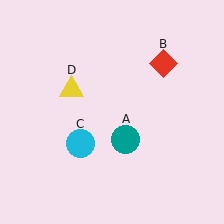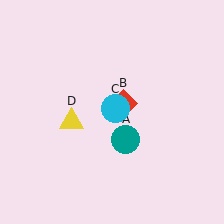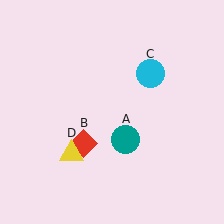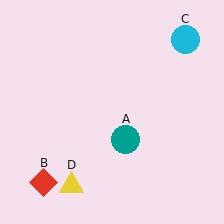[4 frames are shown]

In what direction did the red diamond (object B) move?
The red diamond (object B) moved down and to the left.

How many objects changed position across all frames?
3 objects changed position: red diamond (object B), cyan circle (object C), yellow triangle (object D).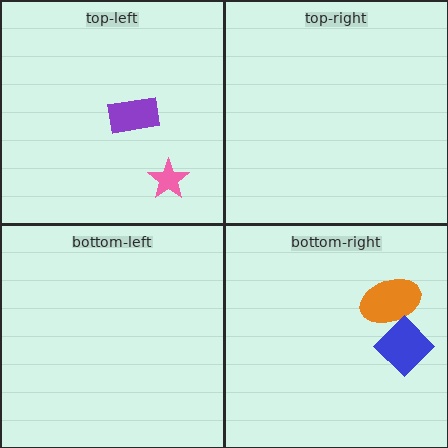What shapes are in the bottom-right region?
The orange ellipse, the blue diamond.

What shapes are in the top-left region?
The pink star, the purple rectangle.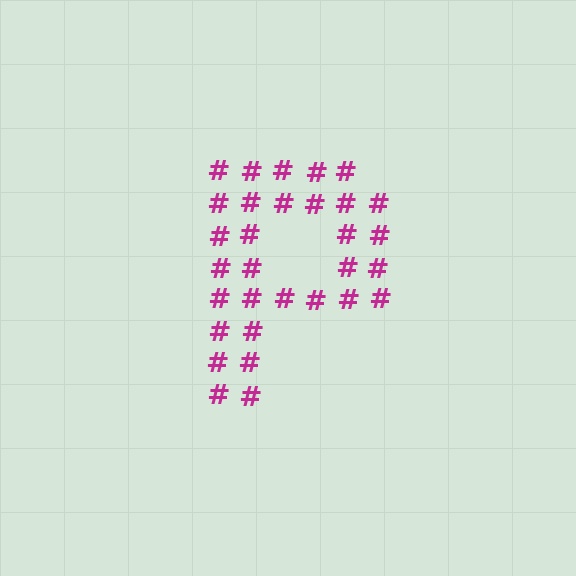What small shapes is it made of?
It is made of small hash symbols.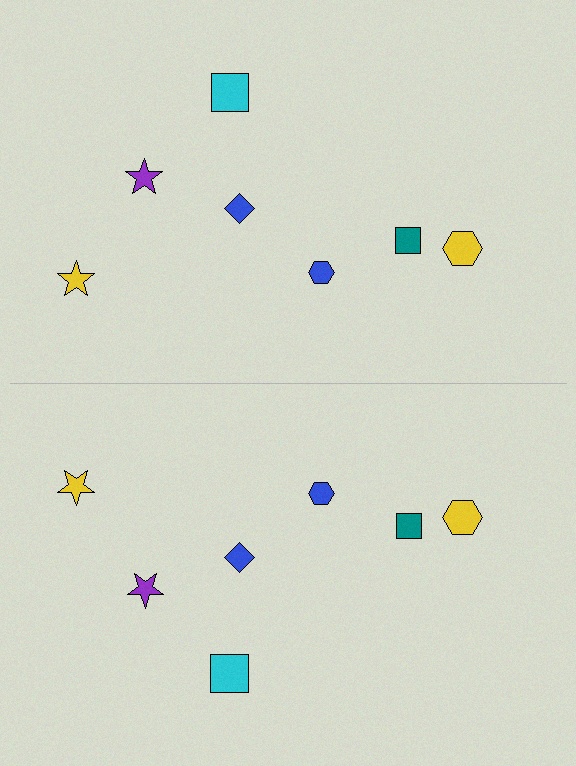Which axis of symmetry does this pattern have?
The pattern has a horizontal axis of symmetry running through the center of the image.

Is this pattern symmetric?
Yes, this pattern has bilateral (reflection) symmetry.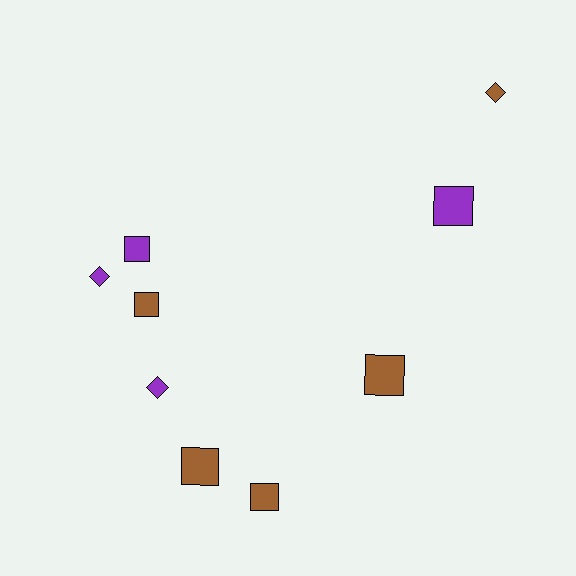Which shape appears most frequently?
Square, with 6 objects.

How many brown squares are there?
There are 4 brown squares.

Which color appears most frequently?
Brown, with 5 objects.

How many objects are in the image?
There are 9 objects.